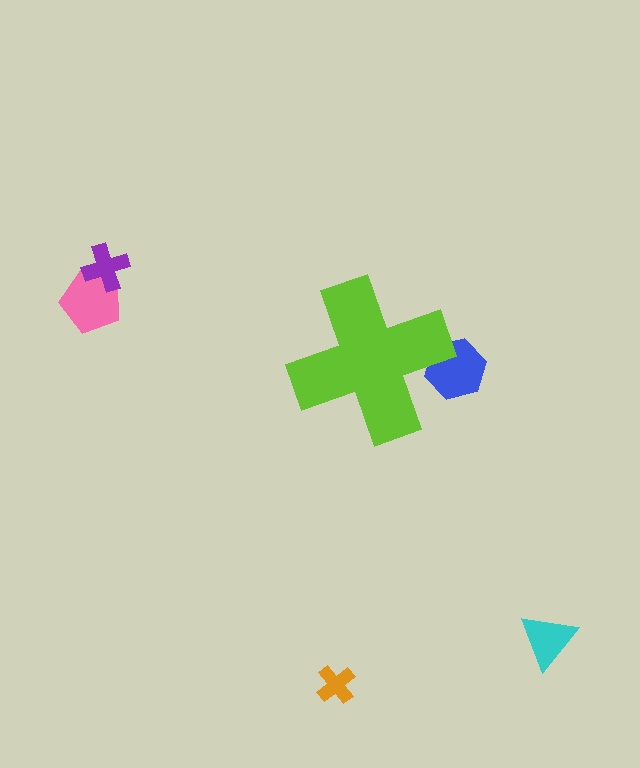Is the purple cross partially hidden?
No, the purple cross is fully visible.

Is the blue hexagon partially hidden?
Yes, the blue hexagon is partially hidden behind the lime cross.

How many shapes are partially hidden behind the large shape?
1 shape is partially hidden.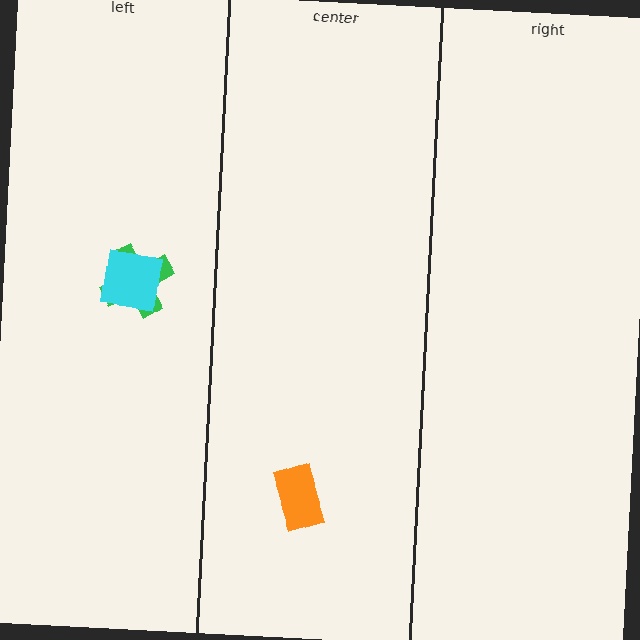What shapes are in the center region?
The orange rectangle.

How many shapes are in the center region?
1.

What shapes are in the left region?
The green cross, the cyan square.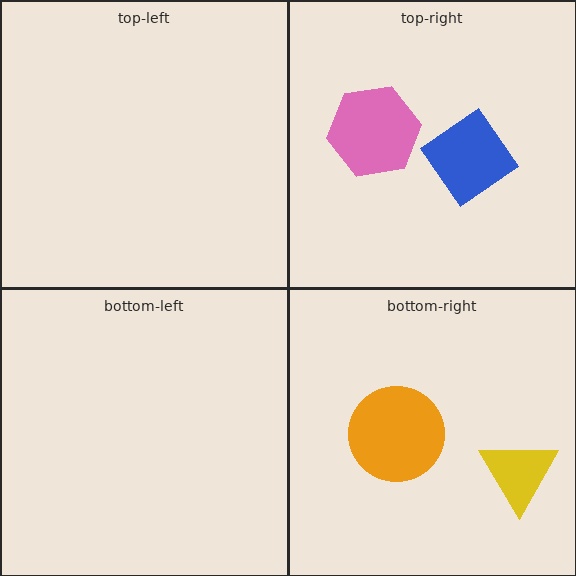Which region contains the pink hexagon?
The top-right region.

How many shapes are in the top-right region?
2.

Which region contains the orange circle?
The bottom-right region.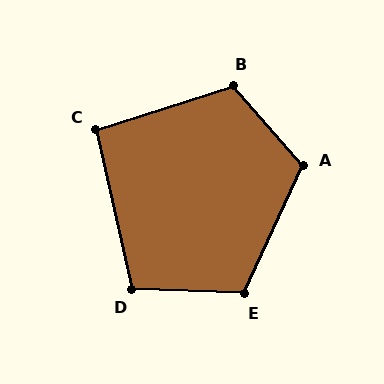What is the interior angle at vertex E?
Approximately 112 degrees (obtuse).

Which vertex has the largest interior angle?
A, at approximately 114 degrees.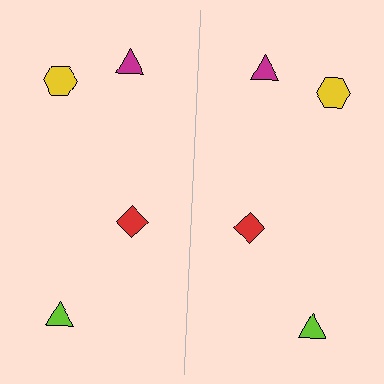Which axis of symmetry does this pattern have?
The pattern has a vertical axis of symmetry running through the center of the image.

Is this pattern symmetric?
Yes, this pattern has bilateral (reflection) symmetry.